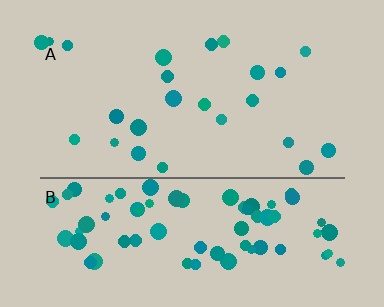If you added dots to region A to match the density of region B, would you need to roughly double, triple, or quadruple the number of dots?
Approximately triple.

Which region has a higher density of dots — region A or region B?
B (the bottom).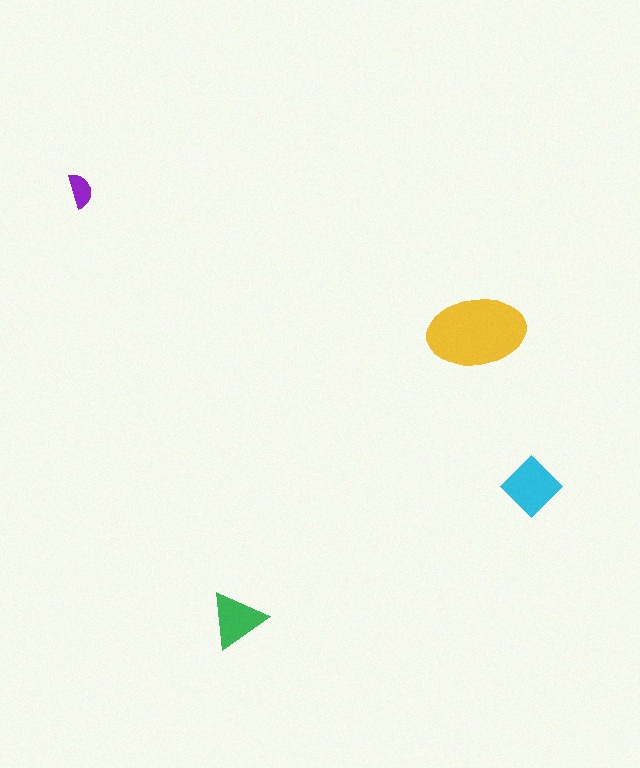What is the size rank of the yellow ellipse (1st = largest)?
1st.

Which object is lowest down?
The green triangle is bottommost.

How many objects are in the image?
There are 4 objects in the image.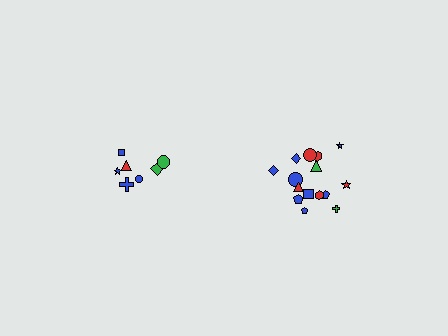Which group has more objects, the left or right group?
The right group.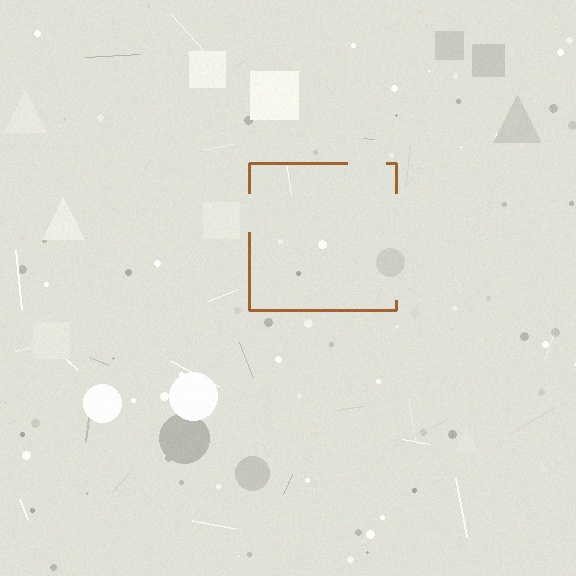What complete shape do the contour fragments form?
The contour fragments form a square.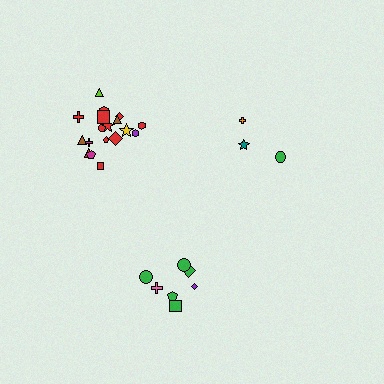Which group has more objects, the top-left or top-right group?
The top-left group.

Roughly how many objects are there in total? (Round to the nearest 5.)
Roughly 30 objects in total.